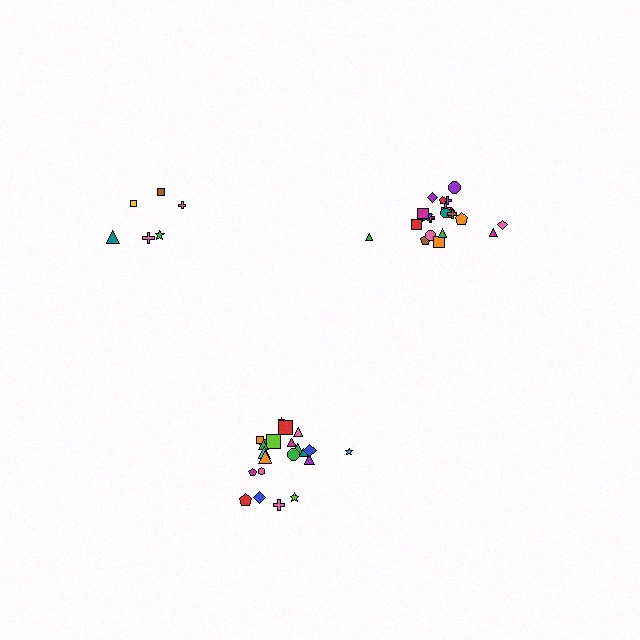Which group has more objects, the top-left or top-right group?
The top-right group.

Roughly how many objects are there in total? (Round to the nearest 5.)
Roughly 50 objects in total.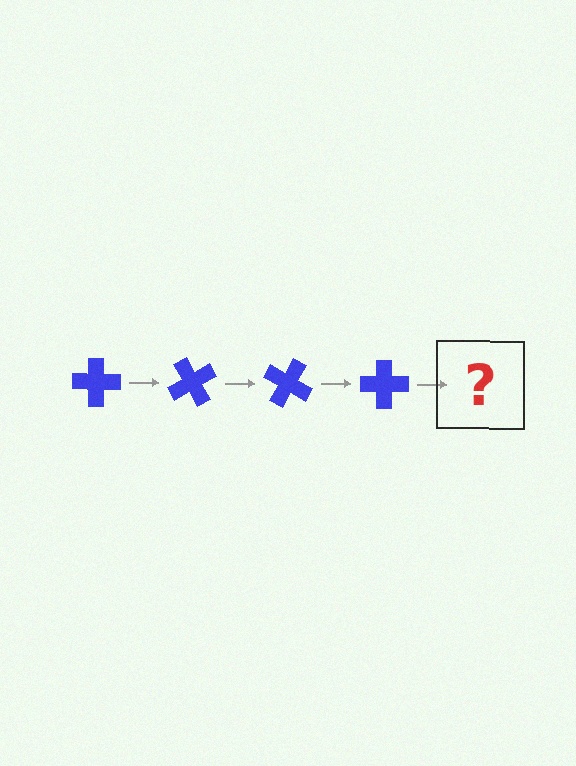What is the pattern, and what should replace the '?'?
The pattern is that the cross rotates 60 degrees each step. The '?' should be a blue cross rotated 240 degrees.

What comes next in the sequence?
The next element should be a blue cross rotated 240 degrees.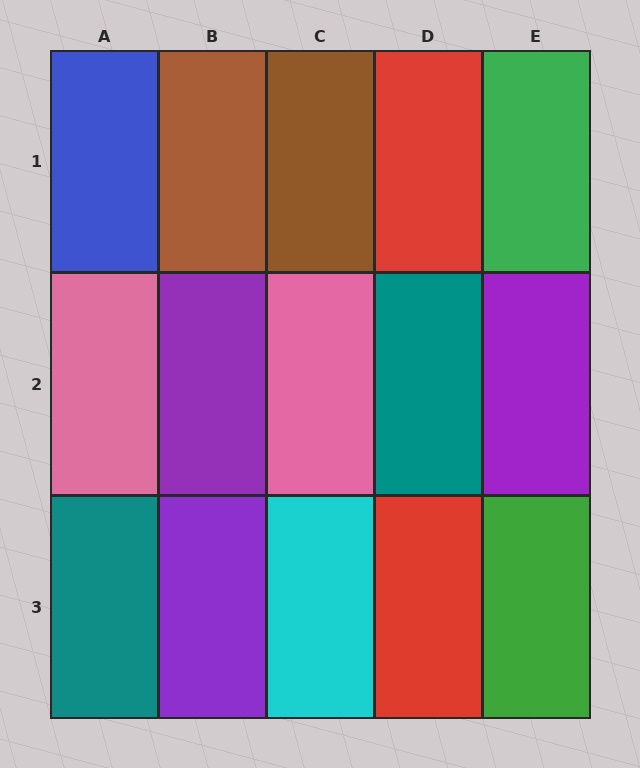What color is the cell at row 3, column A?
Teal.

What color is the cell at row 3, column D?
Red.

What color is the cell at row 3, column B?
Purple.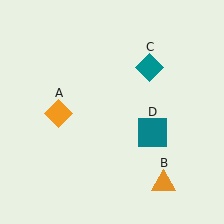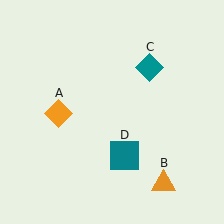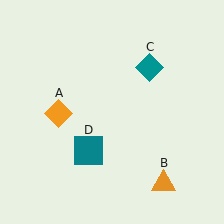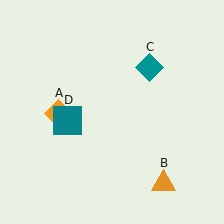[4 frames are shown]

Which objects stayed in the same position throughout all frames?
Orange diamond (object A) and orange triangle (object B) and teal diamond (object C) remained stationary.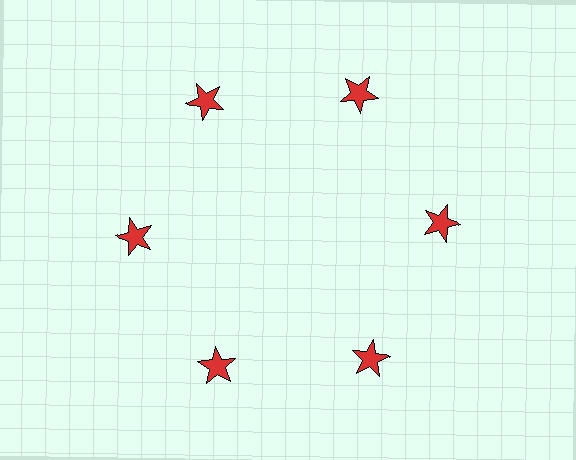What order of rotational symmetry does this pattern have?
This pattern has 6-fold rotational symmetry.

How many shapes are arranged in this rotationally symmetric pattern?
There are 6 shapes, arranged in 6 groups of 1.